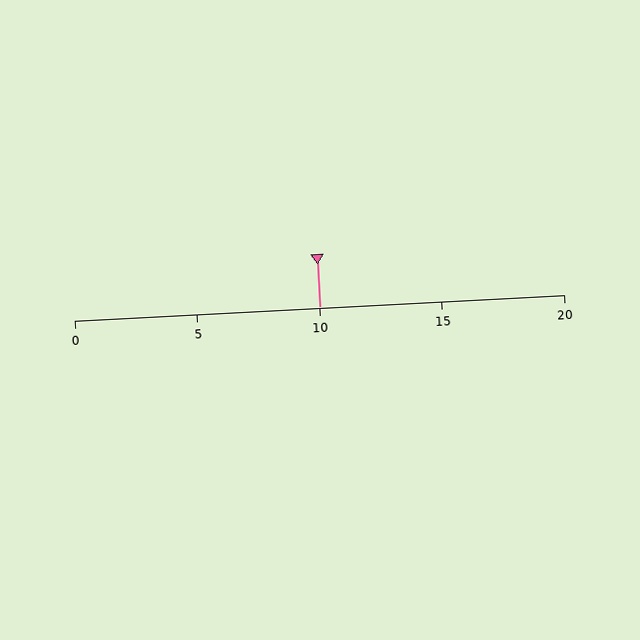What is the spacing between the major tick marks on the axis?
The major ticks are spaced 5 apart.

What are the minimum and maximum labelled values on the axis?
The axis runs from 0 to 20.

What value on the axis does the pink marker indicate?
The marker indicates approximately 10.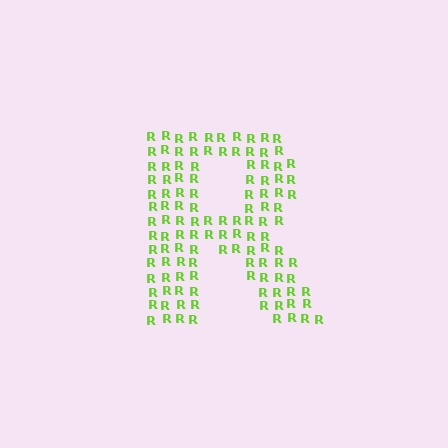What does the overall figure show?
The overall figure shows the letter R.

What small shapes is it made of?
It is made of small letter R's.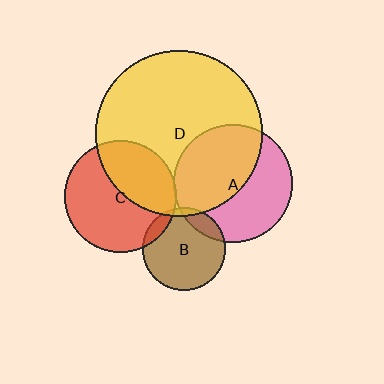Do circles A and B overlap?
Yes.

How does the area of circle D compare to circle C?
Approximately 2.2 times.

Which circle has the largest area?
Circle D (yellow).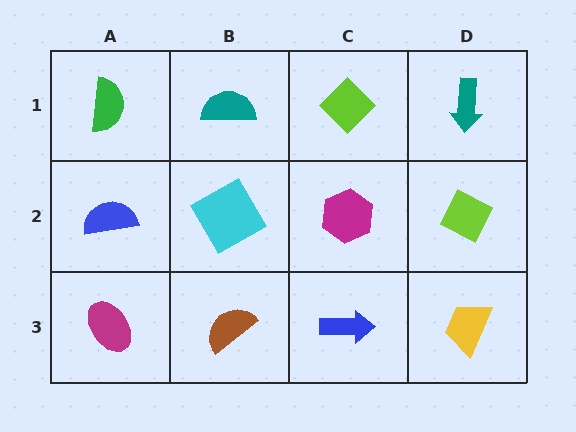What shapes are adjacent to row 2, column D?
A teal arrow (row 1, column D), a yellow trapezoid (row 3, column D), a magenta hexagon (row 2, column C).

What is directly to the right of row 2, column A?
A cyan diamond.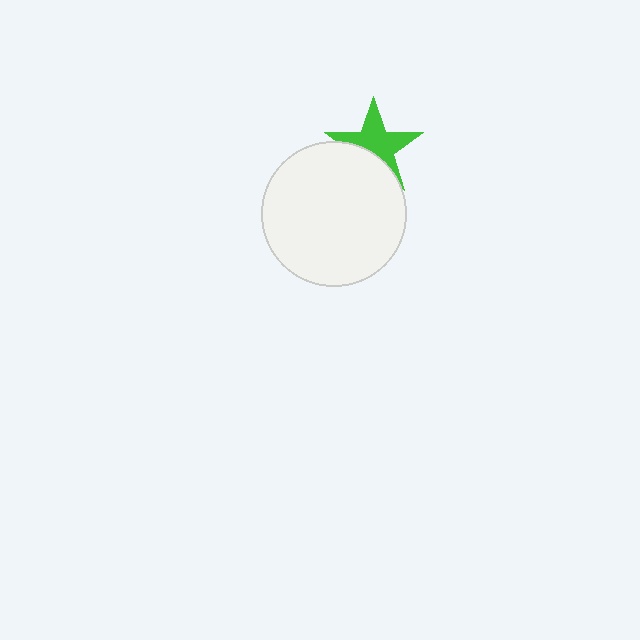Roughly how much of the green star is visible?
About half of it is visible (roughly 63%).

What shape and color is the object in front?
The object in front is a white circle.